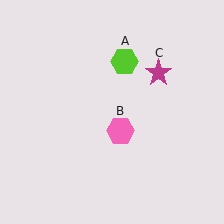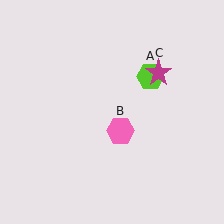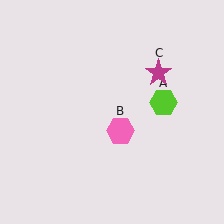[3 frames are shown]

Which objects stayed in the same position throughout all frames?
Pink hexagon (object B) and magenta star (object C) remained stationary.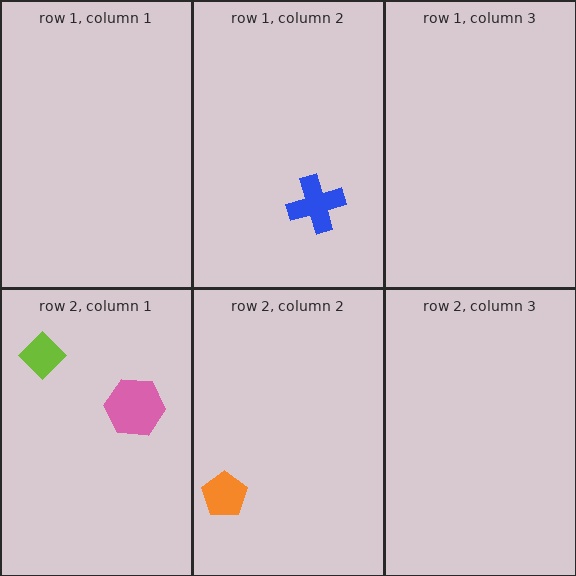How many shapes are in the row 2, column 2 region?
1.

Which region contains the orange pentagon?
The row 2, column 2 region.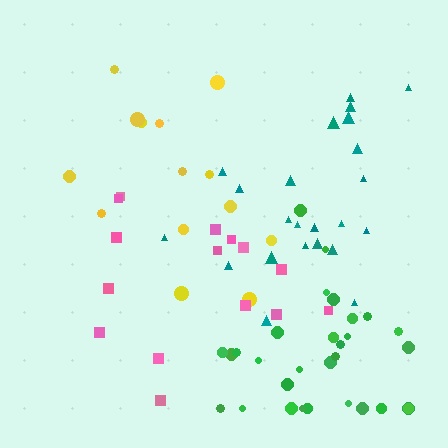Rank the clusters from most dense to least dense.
green, teal, yellow, pink.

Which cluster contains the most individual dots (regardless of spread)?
Green (31).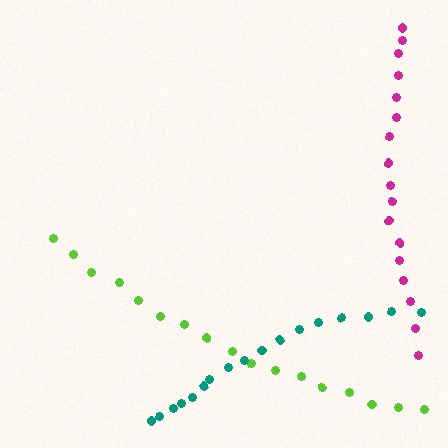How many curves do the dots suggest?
There are 3 distinct paths.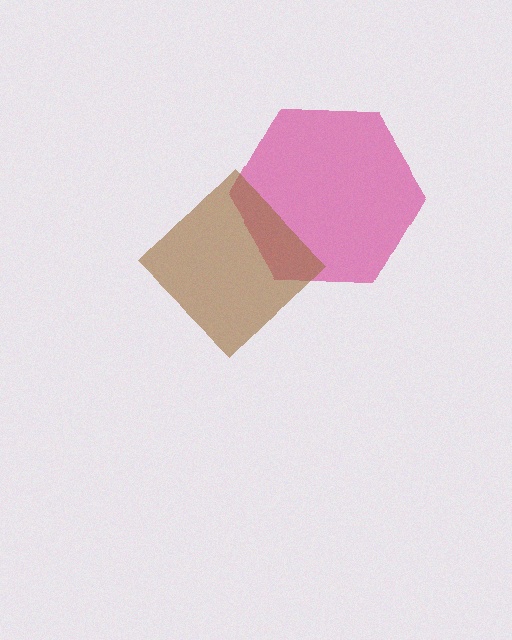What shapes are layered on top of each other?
The layered shapes are: a magenta hexagon, a brown diamond.